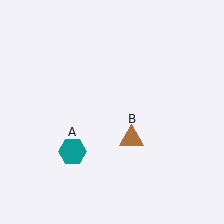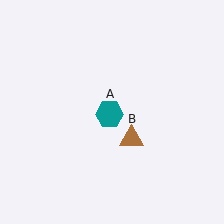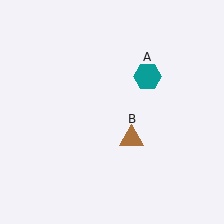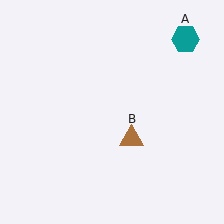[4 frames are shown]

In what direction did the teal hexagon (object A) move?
The teal hexagon (object A) moved up and to the right.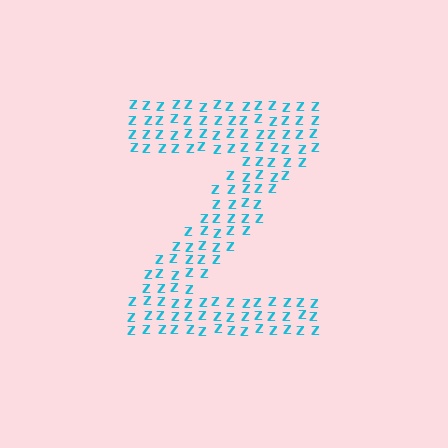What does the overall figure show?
The overall figure shows the letter Z.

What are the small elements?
The small elements are letter Z's.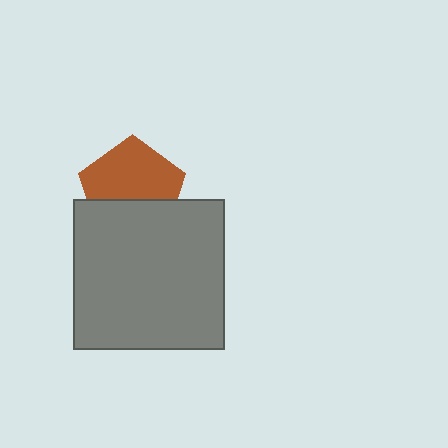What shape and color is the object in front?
The object in front is a gray square.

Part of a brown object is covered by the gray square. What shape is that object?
It is a pentagon.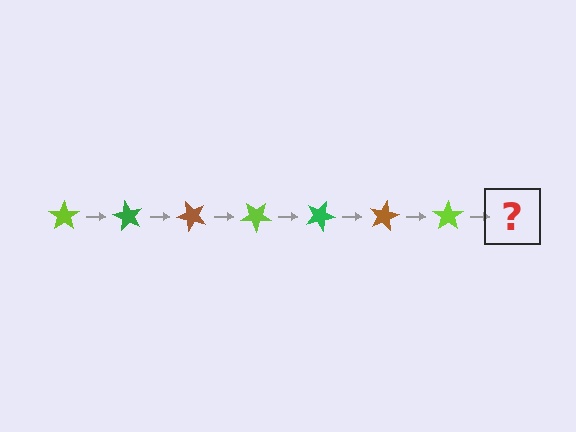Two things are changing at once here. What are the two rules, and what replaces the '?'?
The two rules are that it rotates 60 degrees each step and the color cycles through lime, green, and brown. The '?' should be a green star, rotated 420 degrees from the start.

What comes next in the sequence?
The next element should be a green star, rotated 420 degrees from the start.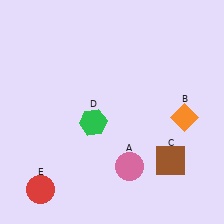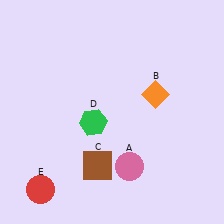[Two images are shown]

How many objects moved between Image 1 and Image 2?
2 objects moved between the two images.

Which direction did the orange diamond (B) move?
The orange diamond (B) moved left.